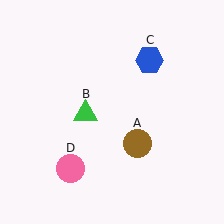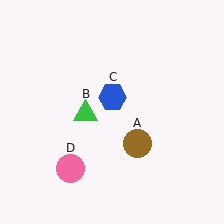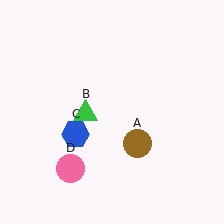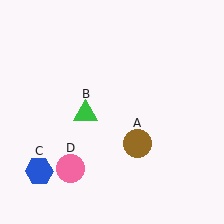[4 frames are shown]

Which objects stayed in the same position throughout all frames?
Brown circle (object A) and green triangle (object B) and pink circle (object D) remained stationary.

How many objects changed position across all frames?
1 object changed position: blue hexagon (object C).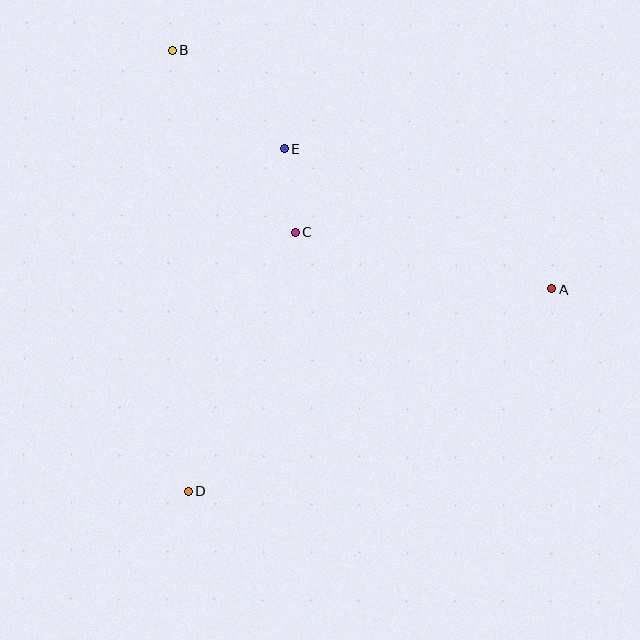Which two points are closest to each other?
Points C and E are closest to each other.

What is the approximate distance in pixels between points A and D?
The distance between A and D is approximately 416 pixels.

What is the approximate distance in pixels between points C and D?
The distance between C and D is approximately 281 pixels.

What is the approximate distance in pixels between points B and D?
The distance between B and D is approximately 442 pixels.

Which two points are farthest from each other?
Points A and B are farthest from each other.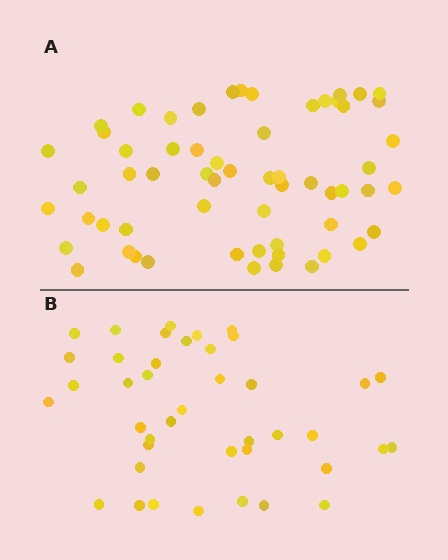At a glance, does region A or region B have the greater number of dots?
Region A (the top region) has more dots.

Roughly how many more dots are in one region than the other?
Region A has approximately 20 more dots than region B.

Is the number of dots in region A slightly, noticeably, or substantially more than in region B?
Region A has substantially more. The ratio is roughly 1.5 to 1.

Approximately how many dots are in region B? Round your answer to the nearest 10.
About 40 dots. (The exact count is 41, which rounds to 40.)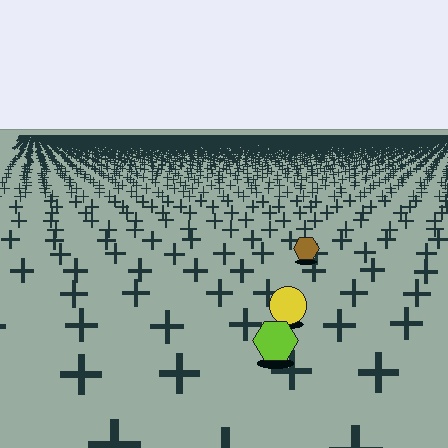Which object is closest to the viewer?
The lime hexagon is closest. The texture marks near it are larger and more spread out.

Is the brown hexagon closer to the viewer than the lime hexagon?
No. The lime hexagon is closer — you can tell from the texture gradient: the ground texture is coarser near it.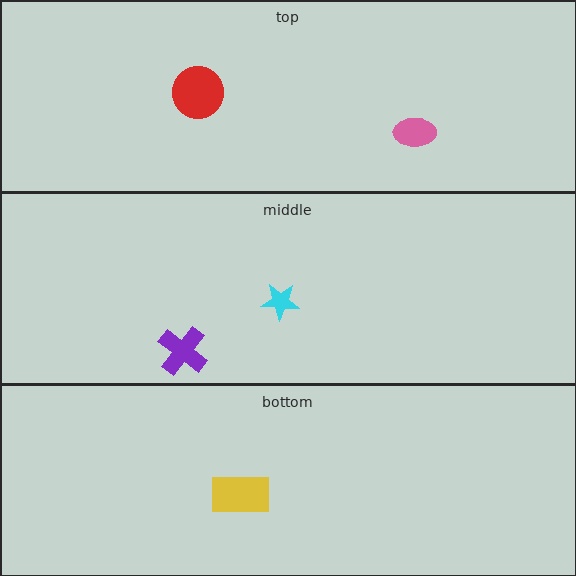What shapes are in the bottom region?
The yellow rectangle.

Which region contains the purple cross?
The middle region.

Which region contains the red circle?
The top region.